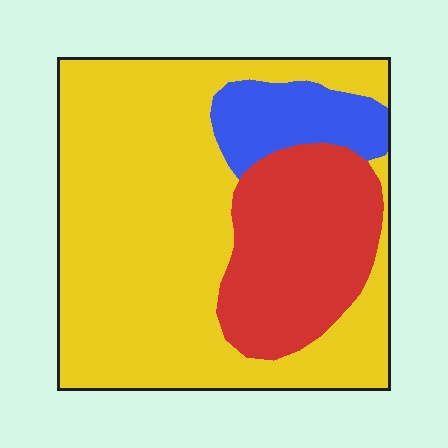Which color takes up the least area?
Blue, at roughly 10%.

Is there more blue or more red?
Red.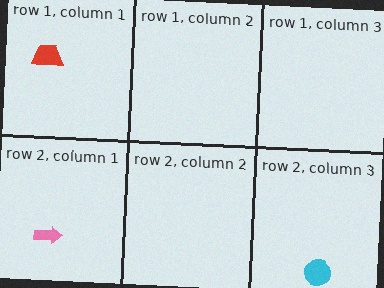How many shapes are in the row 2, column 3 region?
1.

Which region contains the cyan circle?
The row 2, column 3 region.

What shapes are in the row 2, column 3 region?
The cyan circle.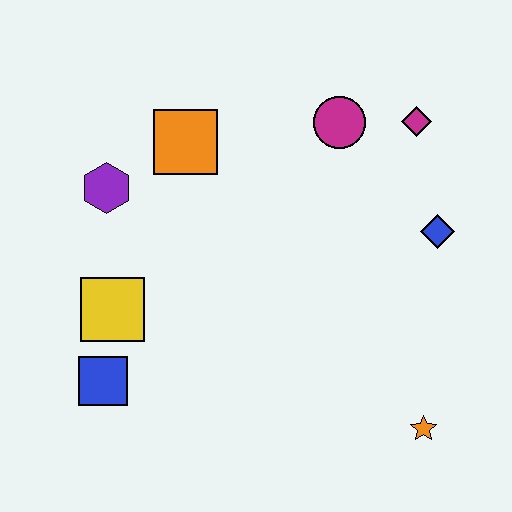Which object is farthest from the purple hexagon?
The orange star is farthest from the purple hexagon.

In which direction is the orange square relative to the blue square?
The orange square is above the blue square.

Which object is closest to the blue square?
The yellow square is closest to the blue square.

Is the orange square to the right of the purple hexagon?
Yes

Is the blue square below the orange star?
No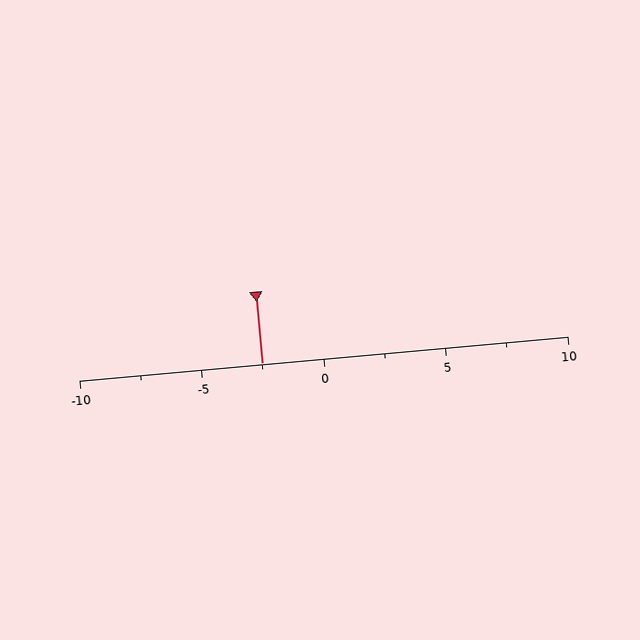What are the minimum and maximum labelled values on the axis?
The axis runs from -10 to 10.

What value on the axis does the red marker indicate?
The marker indicates approximately -2.5.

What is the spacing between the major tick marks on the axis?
The major ticks are spaced 5 apart.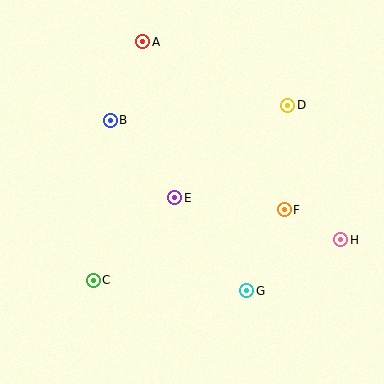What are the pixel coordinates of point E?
Point E is at (175, 198).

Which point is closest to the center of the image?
Point E at (175, 198) is closest to the center.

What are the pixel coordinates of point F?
Point F is at (284, 210).